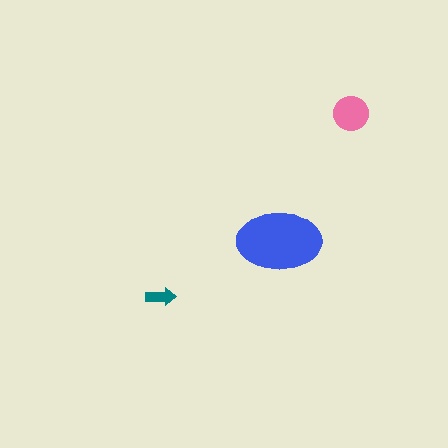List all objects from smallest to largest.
The teal arrow, the pink circle, the blue ellipse.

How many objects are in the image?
There are 3 objects in the image.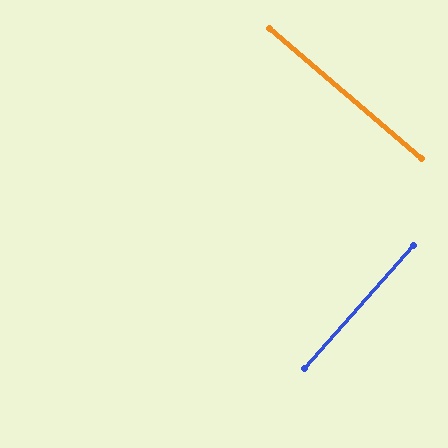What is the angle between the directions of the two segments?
Approximately 89 degrees.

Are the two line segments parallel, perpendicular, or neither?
Perpendicular — they meet at approximately 89°.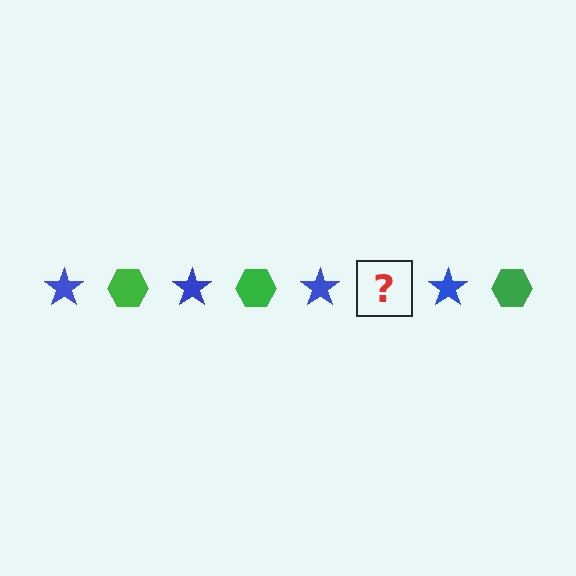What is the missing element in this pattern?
The missing element is a green hexagon.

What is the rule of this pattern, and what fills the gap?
The rule is that the pattern alternates between blue star and green hexagon. The gap should be filled with a green hexagon.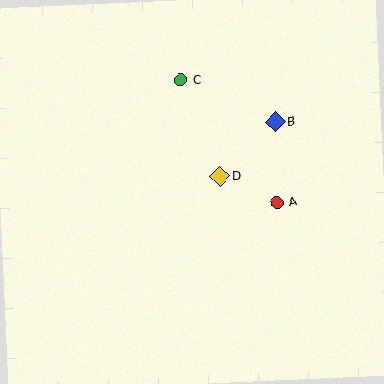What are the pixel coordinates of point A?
Point A is at (277, 202).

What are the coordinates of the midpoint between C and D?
The midpoint between C and D is at (200, 128).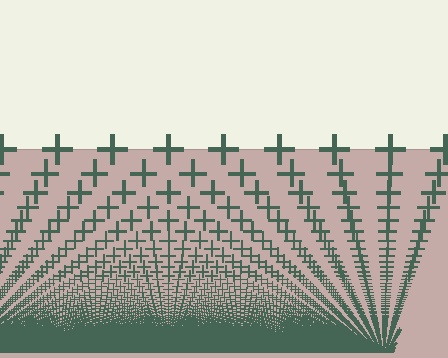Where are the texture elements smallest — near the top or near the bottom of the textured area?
Near the bottom.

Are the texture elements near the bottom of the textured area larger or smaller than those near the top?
Smaller. The gradient is inverted — elements near the bottom are smaller and denser.